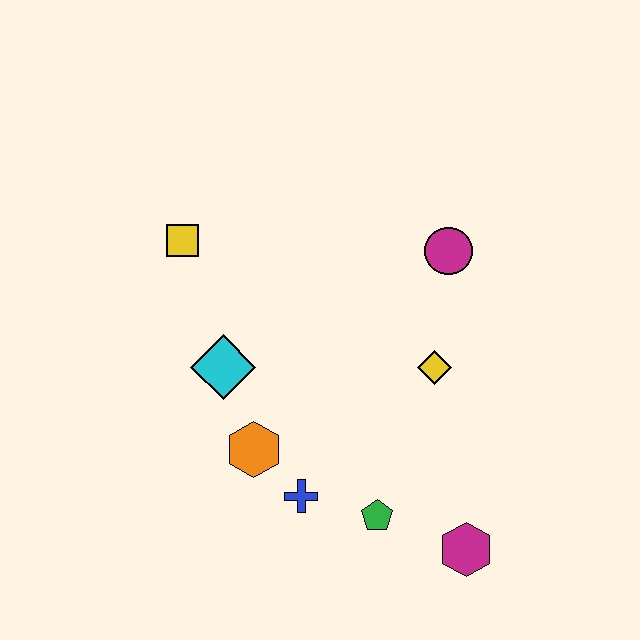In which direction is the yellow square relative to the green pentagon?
The yellow square is above the green pentagon.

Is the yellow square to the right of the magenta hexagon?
No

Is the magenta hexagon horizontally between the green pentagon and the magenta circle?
No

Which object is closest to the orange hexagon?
The blue cross is closest to the orange hexagon.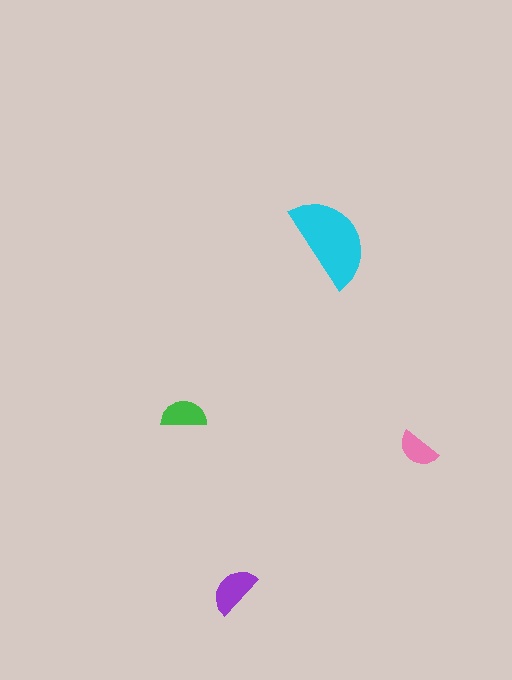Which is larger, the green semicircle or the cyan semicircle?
The cyan one.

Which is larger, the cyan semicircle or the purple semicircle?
The cyan one.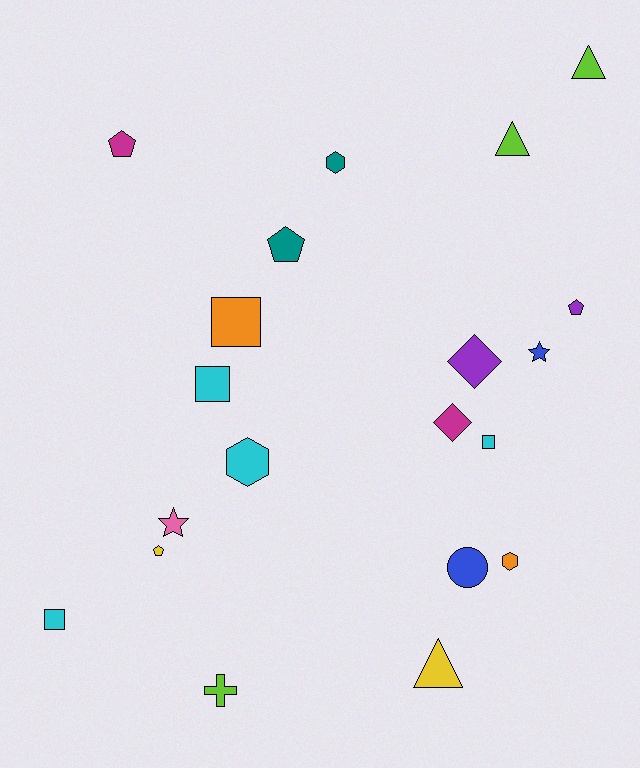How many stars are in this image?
There are 2 stars.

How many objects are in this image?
There are 20 objects.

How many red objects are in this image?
There are no red objects.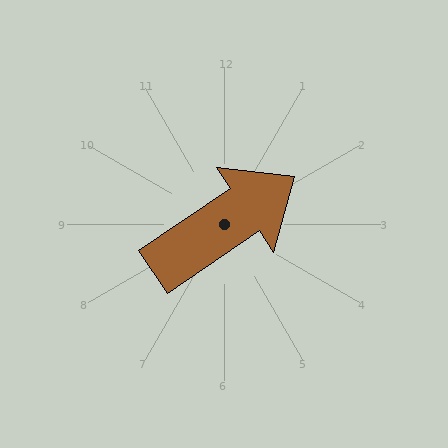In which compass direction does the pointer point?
Northeast.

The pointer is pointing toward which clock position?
Roughly 2 o'clock.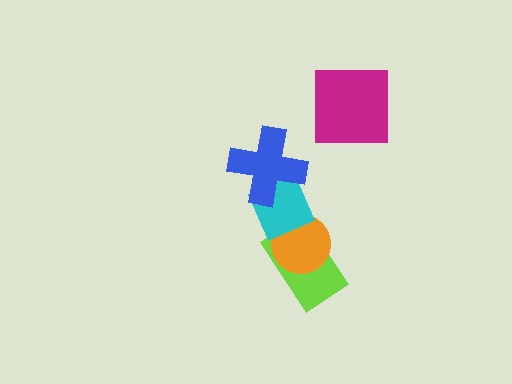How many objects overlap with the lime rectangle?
2 objects overlap with the lime rectangle.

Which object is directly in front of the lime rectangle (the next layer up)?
The orange circle is directly in front of the lime rectangle.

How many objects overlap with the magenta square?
0 objects overlap with the magenta square.